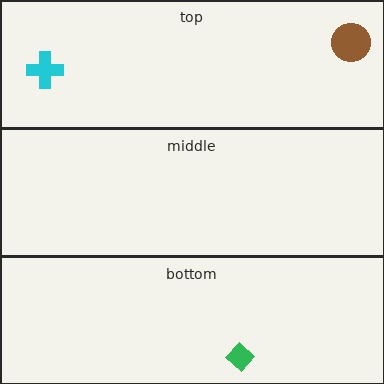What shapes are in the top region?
The cyan cross, the brown circle.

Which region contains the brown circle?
The top region.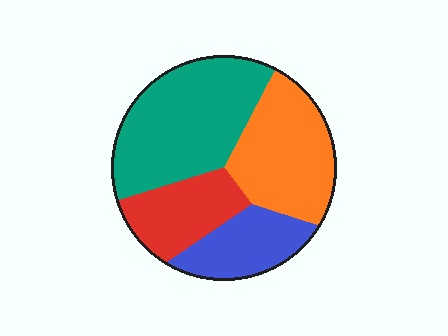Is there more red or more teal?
Teal.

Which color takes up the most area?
Teal, at roughly 35%.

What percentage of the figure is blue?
Blue takes up about one sixth (1/6) of the figure.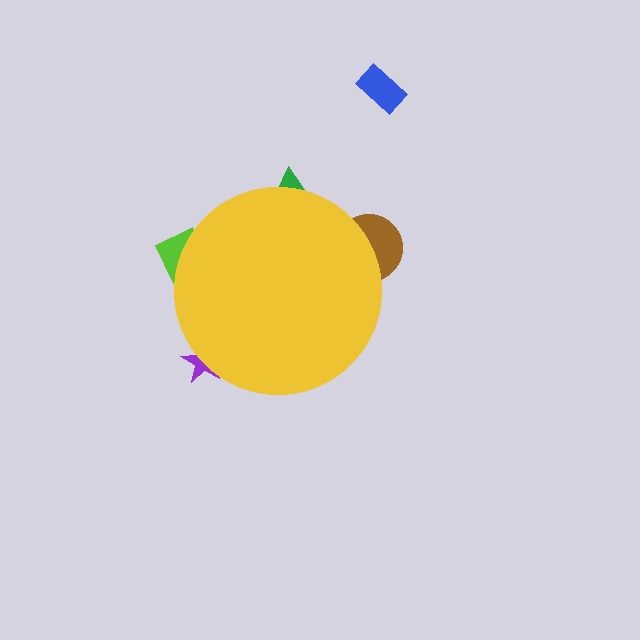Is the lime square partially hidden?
Yes, the lime square is partially hidden behind the yellow circle.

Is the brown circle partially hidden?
Yes, the brown circle is partially hidden behind the yellow circle.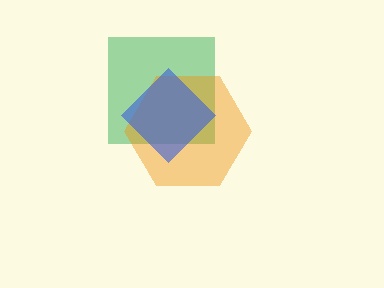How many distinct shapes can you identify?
There are 3 distinct shapes: a green square, an orange hexagon, a blue diamond.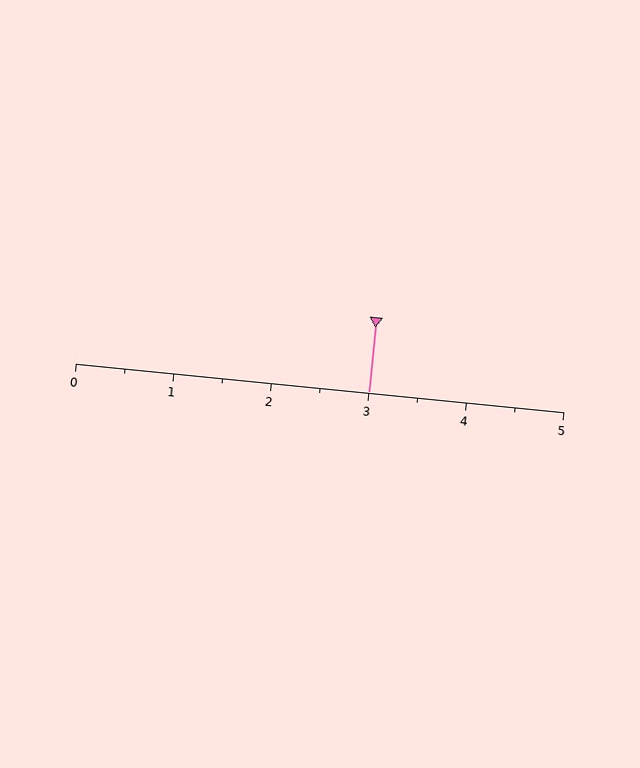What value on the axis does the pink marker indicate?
The marker indicates approximately 3.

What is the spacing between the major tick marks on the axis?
The major ticks are spaced 1 apart.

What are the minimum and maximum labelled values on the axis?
The axis runs from 0 to 5.